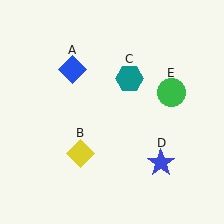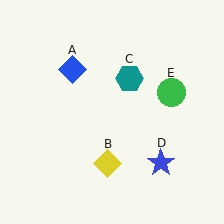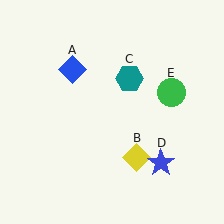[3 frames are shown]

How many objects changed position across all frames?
1 object changed position: yellow diamond (object B).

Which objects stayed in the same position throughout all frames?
Blue diamond (object A) and teal hexagon (object C) and blue star (object D) and green circle (object E) remained stationary.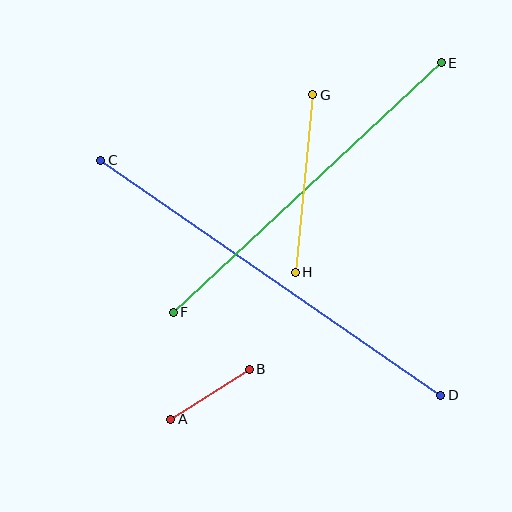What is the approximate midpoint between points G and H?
The midpoint is at approximately (304, 183) pixels.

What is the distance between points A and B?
The distance is approximately 93 pixels.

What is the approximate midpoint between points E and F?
The midpoint is at approximately (307, 188) pixels.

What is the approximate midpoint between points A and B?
The midpoint is at approximately (210, 394) pixels.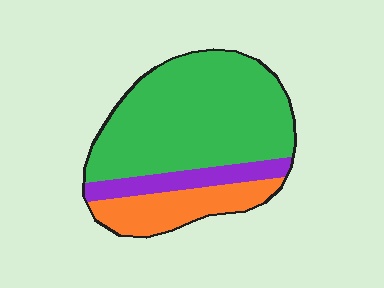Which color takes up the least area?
Purple, at roughly 15%.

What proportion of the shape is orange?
Orange takes up about one fifth (1/5) of the shape.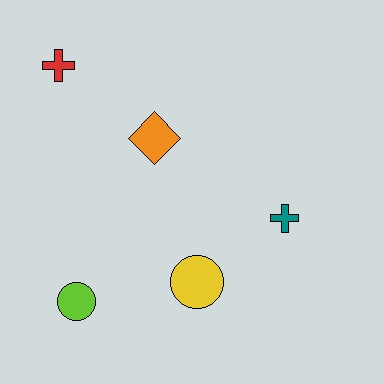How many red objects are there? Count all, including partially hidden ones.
There is 1 red object.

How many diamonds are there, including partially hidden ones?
There is 1 diamond.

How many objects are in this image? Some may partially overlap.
There are 5 objects.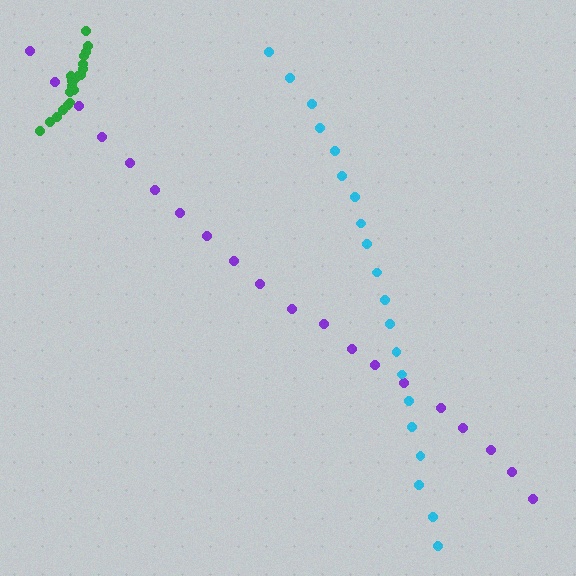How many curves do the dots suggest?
There are 3 distinct paths.